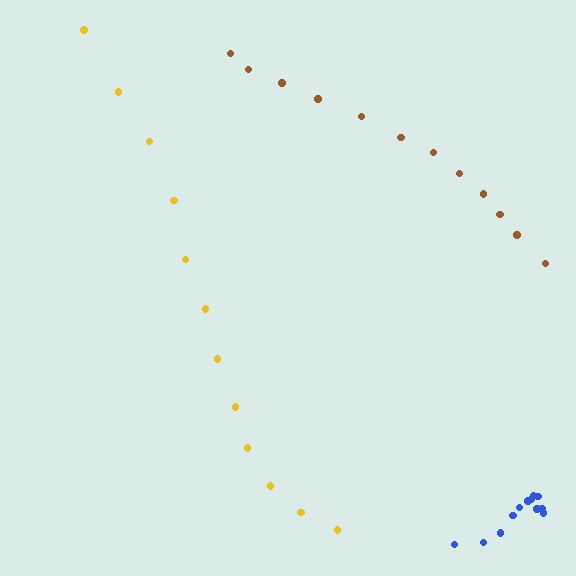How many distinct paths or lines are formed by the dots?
There are 3 distinct paths.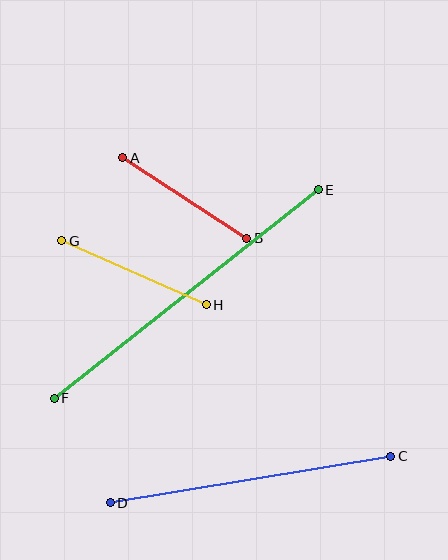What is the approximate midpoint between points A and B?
The midpoint is at approximately (185, 198) pixels.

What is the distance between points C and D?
The distance is approximately 284 pixels.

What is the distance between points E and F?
The distance is approximately 336 pixels.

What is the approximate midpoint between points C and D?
The midpoint is at approximately (251, 480) pixels.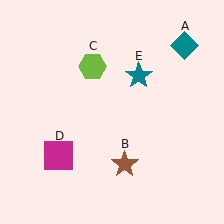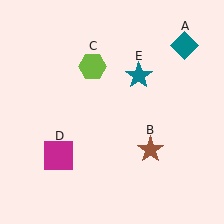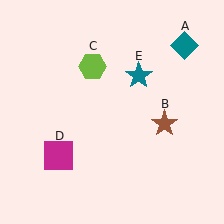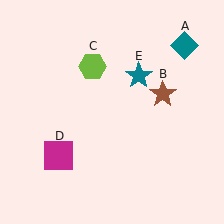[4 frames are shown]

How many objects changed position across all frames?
1 object changed position: brown star (object B).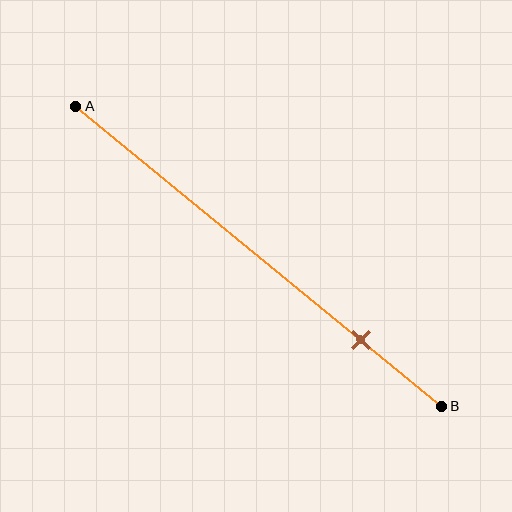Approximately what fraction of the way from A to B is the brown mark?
The brown mark is approximately 80% of the way from A to B.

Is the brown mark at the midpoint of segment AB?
No, the mark is at about 80% from A, not at the 50% midpoint.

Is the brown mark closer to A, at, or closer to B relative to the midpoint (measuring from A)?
The brown mark is closer to point B than the midpoint of segment AB.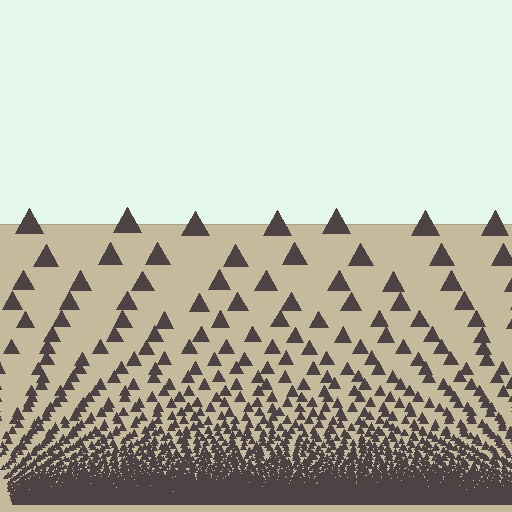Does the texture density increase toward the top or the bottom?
Density increases toward the bottom.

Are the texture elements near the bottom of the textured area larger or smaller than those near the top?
Smaller. The gradient is inverted — elements near the bottom are smaller and denser.